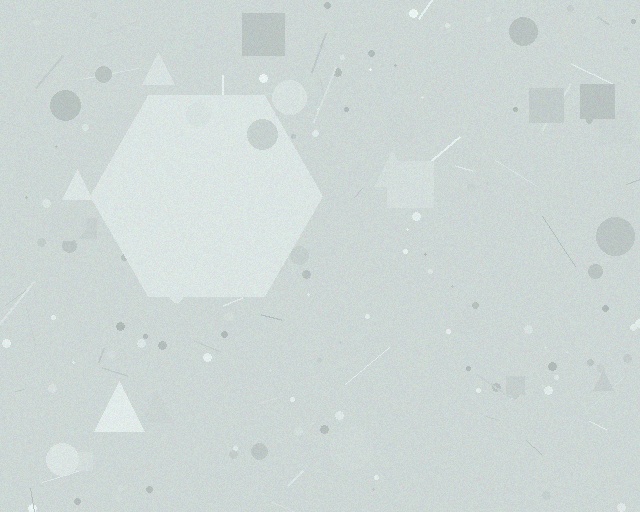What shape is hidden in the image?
A hexagon is hidden in the image.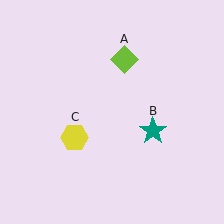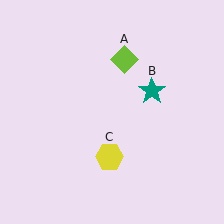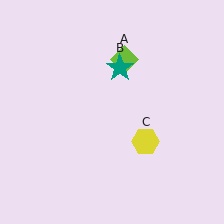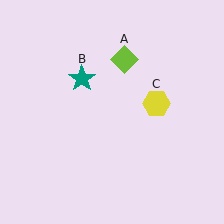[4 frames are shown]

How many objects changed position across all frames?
2 objects changed position: teal star (object B), yellow hexagon (object C).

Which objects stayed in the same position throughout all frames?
Lime diamond (object A) remained stationary.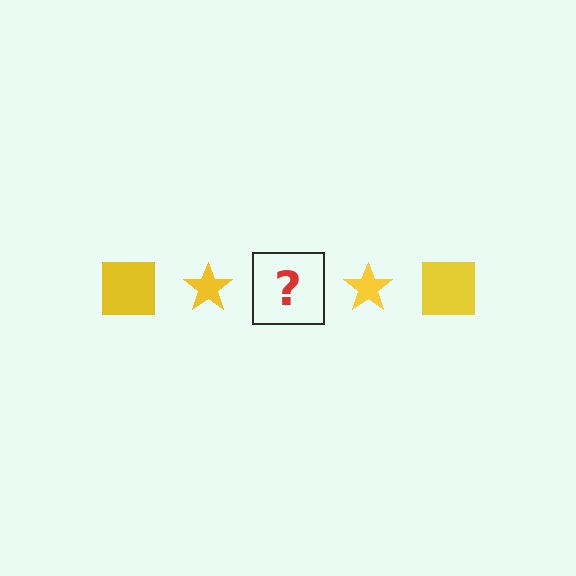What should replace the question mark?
The question mark should be replaced with a yellow square.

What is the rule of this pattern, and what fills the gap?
The rule is that the pattern cycles through square, star shapes in yellow. The gap should be filled with a yellow square.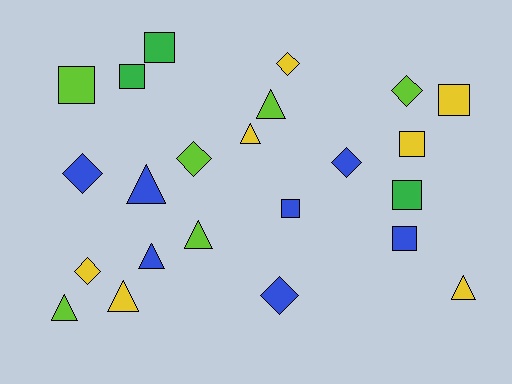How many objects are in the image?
There are 23 objects.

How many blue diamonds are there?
There are 3 blue diamonds.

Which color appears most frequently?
Yellow, with 7 objects.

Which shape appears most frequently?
Triangle, with 8 objects.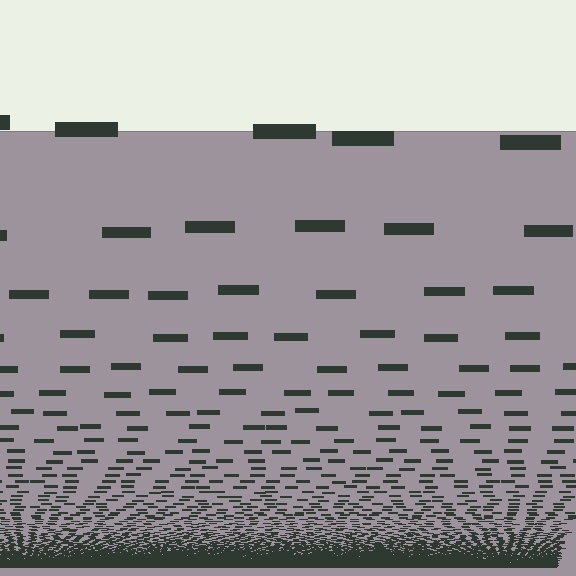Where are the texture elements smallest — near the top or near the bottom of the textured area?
Near the bottom.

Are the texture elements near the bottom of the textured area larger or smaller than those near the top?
Smaller. The gradient is inverted — elements near the bottom are smaller and denser.